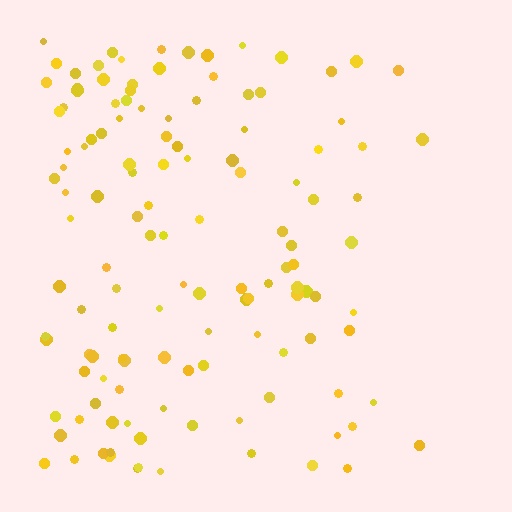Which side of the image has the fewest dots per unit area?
The right.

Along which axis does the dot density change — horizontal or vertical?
Horizontal.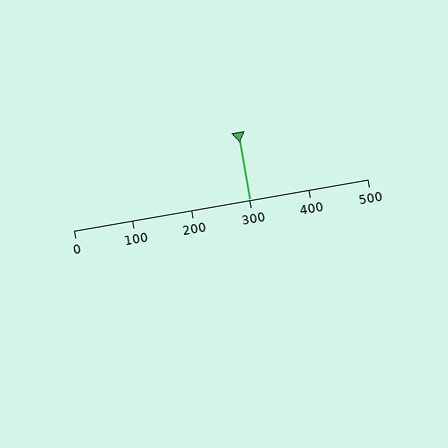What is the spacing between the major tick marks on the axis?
The major ticks are spaced 100 apart.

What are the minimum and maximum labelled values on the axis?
The axis runs from 0 to 500.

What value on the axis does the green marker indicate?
The marker indicates approximately 300.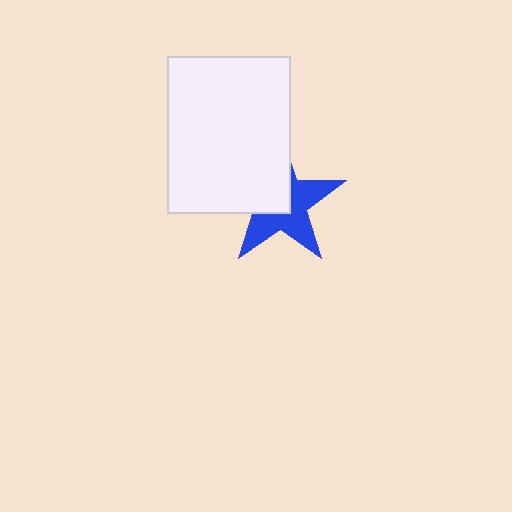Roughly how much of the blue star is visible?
About half of it is visible (roughly 54%).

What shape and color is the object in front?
The object in front is a white rectangle.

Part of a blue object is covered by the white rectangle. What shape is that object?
It is a star.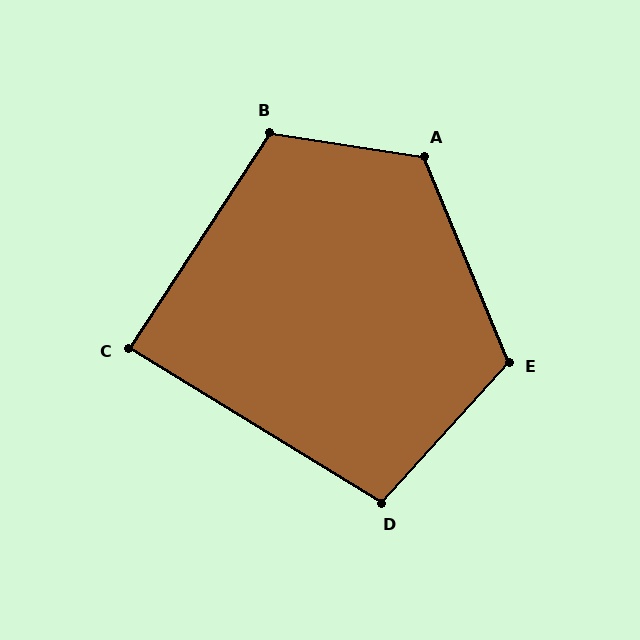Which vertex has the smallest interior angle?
C, at approximately 88 degrees.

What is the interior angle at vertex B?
Approximately 114 degrees (obtuse).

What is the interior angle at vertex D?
Approximately 101 degrees (obtuse).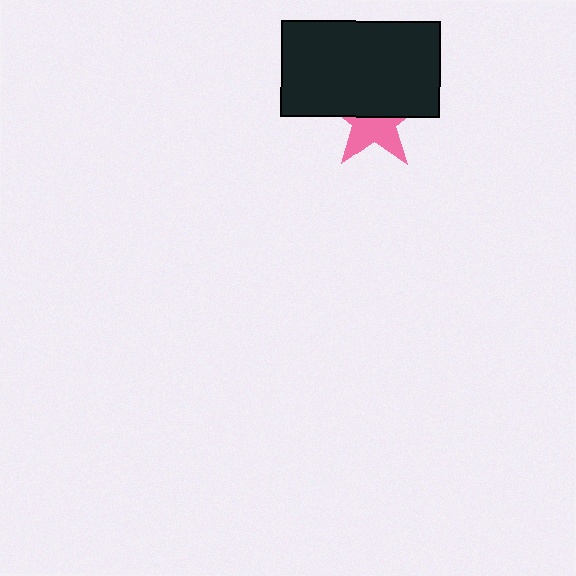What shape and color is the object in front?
The object in front is a black rectangle.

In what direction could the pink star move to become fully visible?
The pink star could move down. That would shift it out from behind the black rectangle entirely.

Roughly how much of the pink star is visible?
About half of it is visible (roughly 46%).